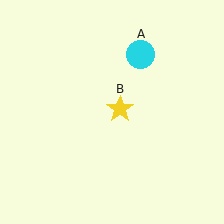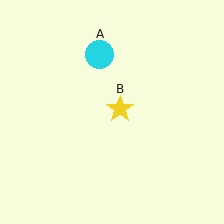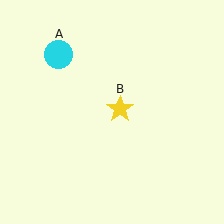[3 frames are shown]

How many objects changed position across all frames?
1 object changed position: cyan circle (object A).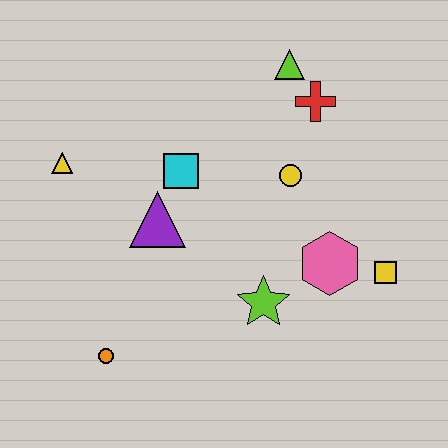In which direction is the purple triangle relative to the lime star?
The purple triangle is to the left of the lime star.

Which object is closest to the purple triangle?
The cyan square is closest to the purple triangle.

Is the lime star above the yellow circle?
No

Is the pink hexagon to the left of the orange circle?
No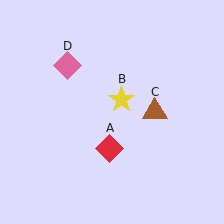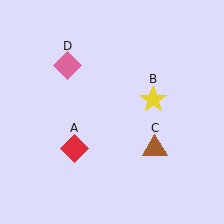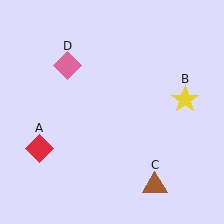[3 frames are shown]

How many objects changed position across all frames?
3 objects changed position: red diamond (object A), yellow star (object B), brown triangle (object C).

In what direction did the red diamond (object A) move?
The red diamond (object A) moved left.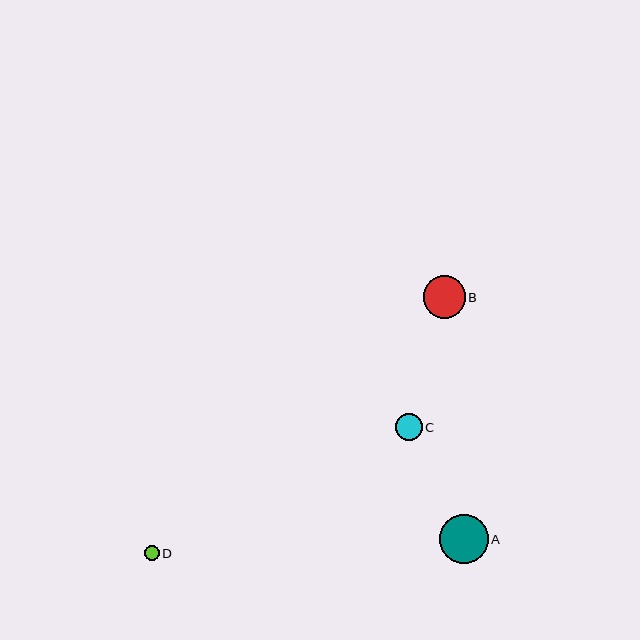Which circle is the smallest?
Circle D is the smallest with a size of approximately 15 pixels.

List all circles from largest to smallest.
From largest to smallest: A, B, C, D.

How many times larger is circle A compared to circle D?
Circle A is approximately 3.2 times the size of circle D.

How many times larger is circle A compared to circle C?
Circle A is approximately 1.9 times the size of circle C.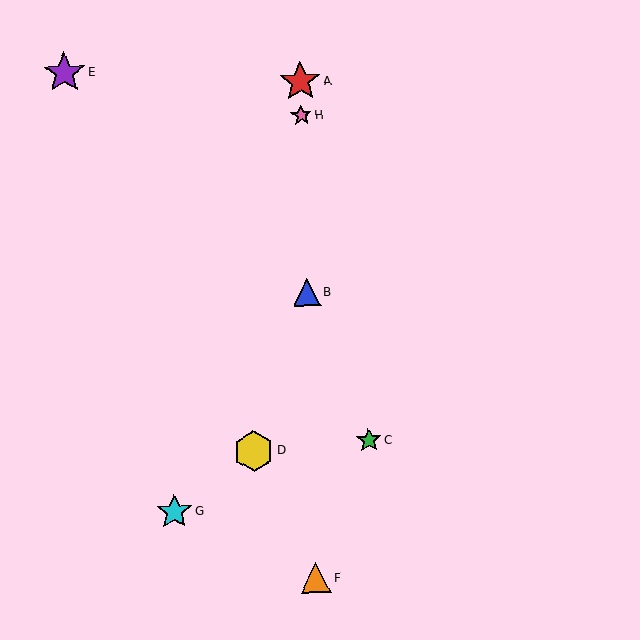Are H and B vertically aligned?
Yes, both are at x≈301.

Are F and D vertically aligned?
No, F is at x≈316 and D is at x≈254.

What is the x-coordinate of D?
Object D is at x≈254.